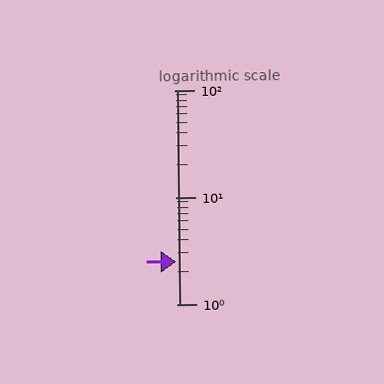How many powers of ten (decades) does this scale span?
The scale spans 2 decades, from 1 to 100.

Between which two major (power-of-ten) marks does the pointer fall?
The pointer is between 1 and 10.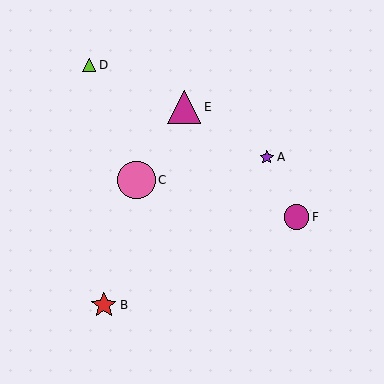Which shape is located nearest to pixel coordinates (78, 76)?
The lime triangle (labeled D) at (89, 65) is nearest to that location.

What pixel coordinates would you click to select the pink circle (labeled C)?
Click at (136, 180) to select the pink circle C.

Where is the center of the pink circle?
The center of the pink circle is at (136, 180).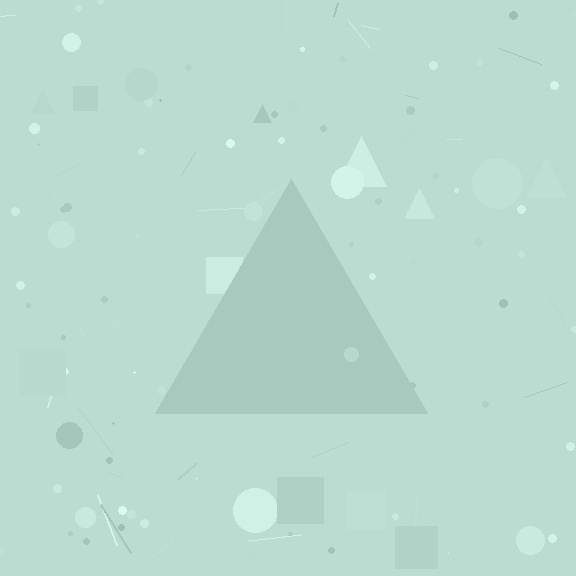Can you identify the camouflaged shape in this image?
The camouflaged shape is a triangle.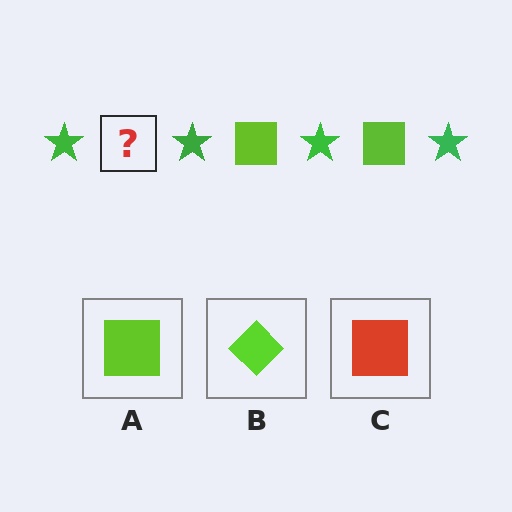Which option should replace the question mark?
Option A.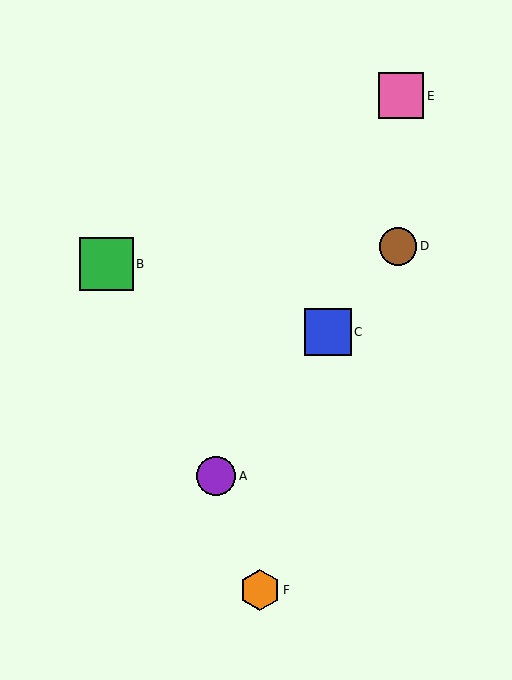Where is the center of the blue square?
The center of the blue square is at (328, 332).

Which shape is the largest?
The green square (labeled B) is the largest.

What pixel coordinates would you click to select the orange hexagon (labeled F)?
Click at (260, 590) to select the orange hexagon F.